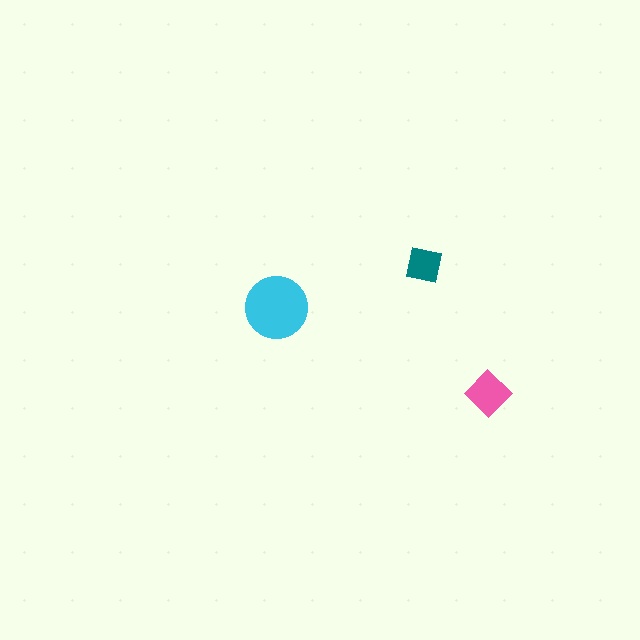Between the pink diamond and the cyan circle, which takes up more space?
The cyan circle.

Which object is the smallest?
The teal square.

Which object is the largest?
The cyan circle.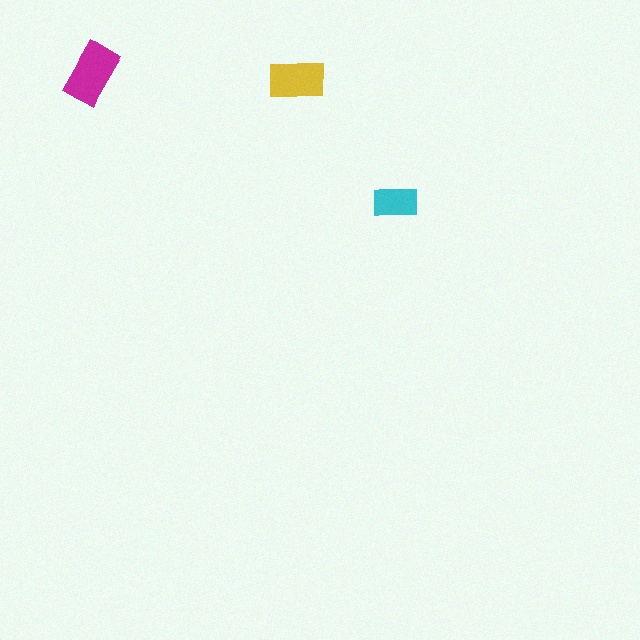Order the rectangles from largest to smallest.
the magenta one, the yellow one, the cyan one.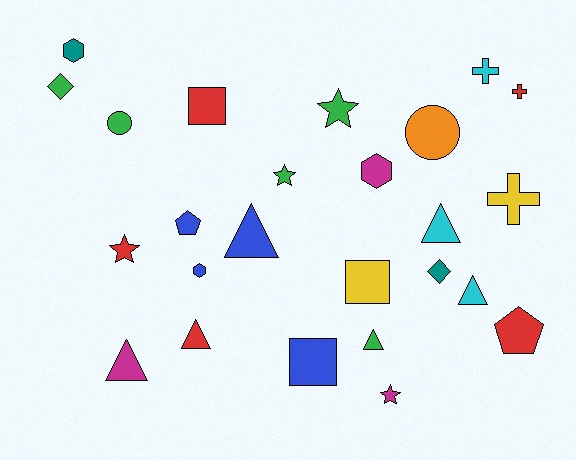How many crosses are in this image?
There are 3 crosses.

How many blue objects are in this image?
There are 4 blue objects.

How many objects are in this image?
There are 25 objects.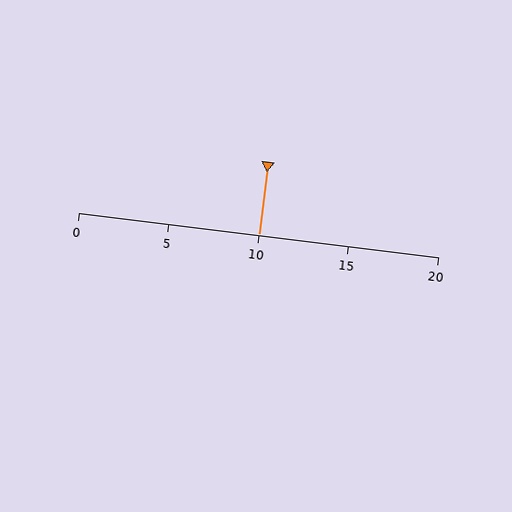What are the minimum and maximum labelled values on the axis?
The axis runs from 0 to 20.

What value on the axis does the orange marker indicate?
The marker indicates approximately 10.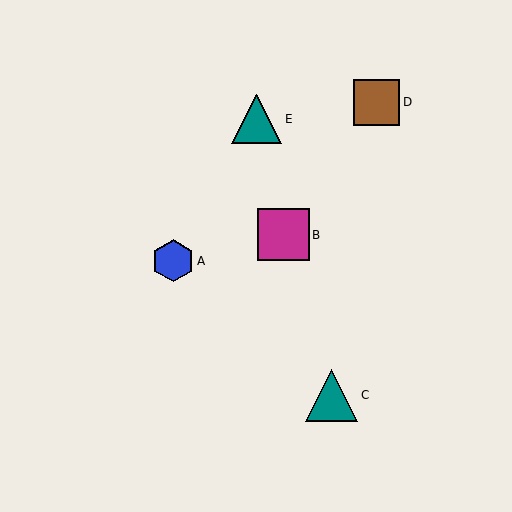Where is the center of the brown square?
The center of the brown square is at (377, 102).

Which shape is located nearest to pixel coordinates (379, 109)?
The brown square (labeled D) at (377, 102) is nearest to that location.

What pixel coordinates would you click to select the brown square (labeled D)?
Click at (377, 102) to select the brown square D.